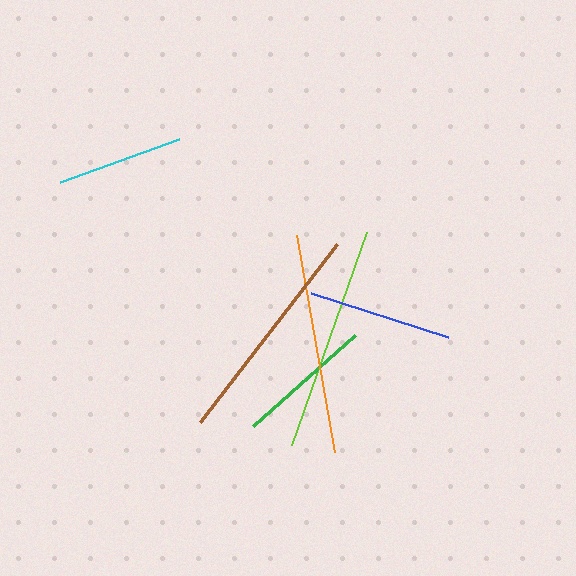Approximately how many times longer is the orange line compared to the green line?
The orange line is approximately 1.6 times the length of the green line.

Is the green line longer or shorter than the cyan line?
The green line is longer than the cyan line.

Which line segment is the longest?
The lime line is the longest at approximately 226 pixels.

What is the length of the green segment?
The green segment is approximately 136 pixels long.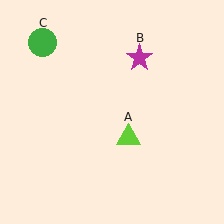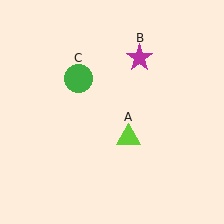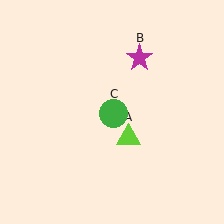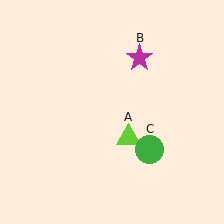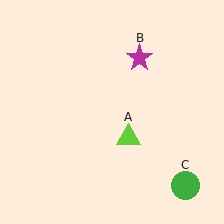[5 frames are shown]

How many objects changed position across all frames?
1 object changed position: green circle (object C).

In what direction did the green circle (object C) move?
The green circle (object C) moved down and to the right.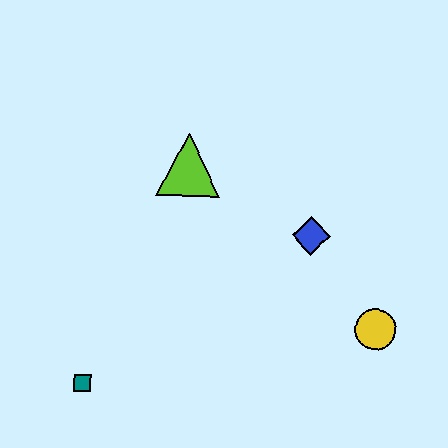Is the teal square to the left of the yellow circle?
Yes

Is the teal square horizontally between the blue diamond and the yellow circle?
No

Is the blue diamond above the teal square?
Yes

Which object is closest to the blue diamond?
The yellow circle is closest to the blue diamond.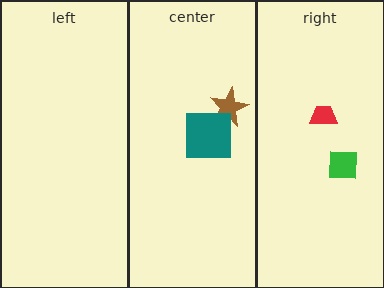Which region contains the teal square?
The center region.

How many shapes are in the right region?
2.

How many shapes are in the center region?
2.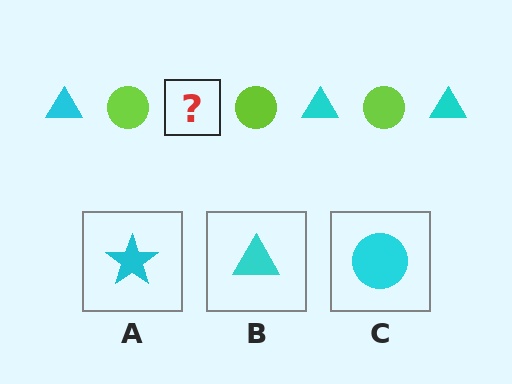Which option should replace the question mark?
Option B.